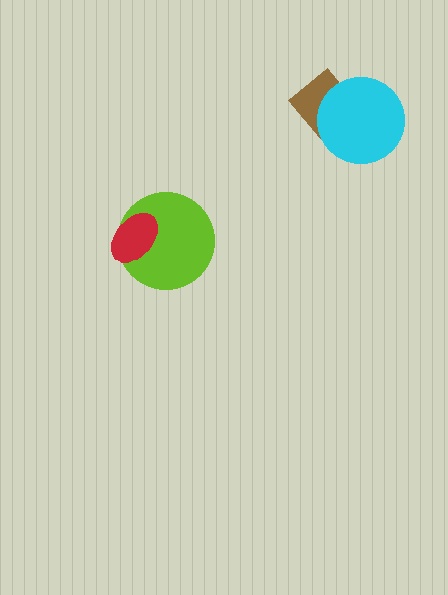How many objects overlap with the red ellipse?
1 object overlaps with the red ellipse.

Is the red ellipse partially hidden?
No, no other shape covers it.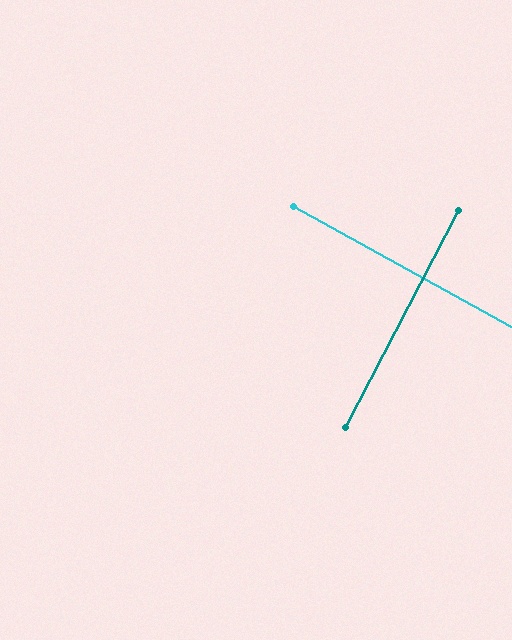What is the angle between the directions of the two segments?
Approximately 89 degrees.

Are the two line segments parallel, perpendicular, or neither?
Perpendicular — they meet at approximately 89°.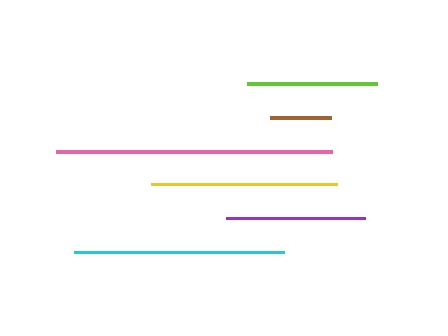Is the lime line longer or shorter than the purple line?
The purple line is longer than the lime line.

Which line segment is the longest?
The pink line is the longest at approximately 276 pixels.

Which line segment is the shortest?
The brown line is the shortest at approximately 61 pixels.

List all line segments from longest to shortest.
From longest to shortest: pink, cyan, yellow, purple, lime, brown.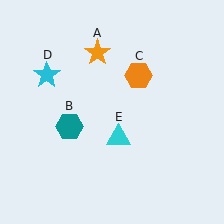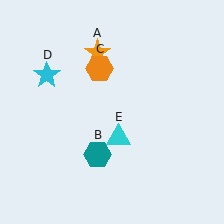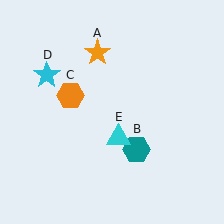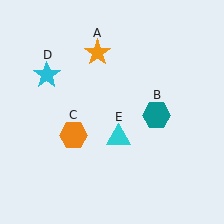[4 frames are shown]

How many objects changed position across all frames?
2 objects changed position: teal hexagon (object B), orange hexagon (object C).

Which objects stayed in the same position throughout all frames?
Orange star (object A) and cyan star (object D) and cyan triangle (object E) remained stationary.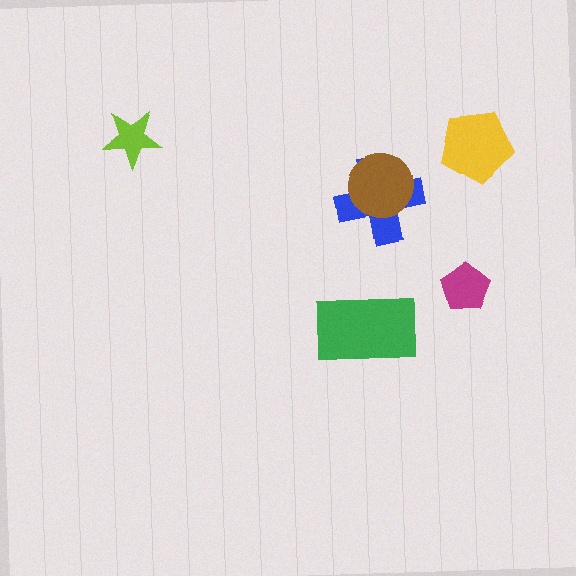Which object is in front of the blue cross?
The brown circle is in front of the blue cross.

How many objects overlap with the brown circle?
1 object overlaps with the brown circle.